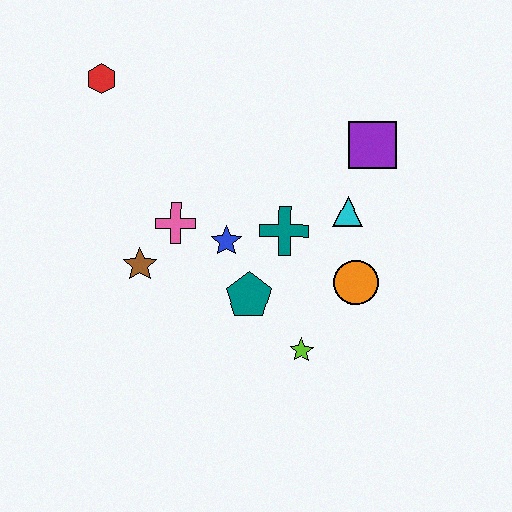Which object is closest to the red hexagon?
The pink cross is closest to the red hexagon.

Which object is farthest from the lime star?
The red hexagon is farthest from the lime star.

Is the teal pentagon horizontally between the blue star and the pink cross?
No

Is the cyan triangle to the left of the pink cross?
No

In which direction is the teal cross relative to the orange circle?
The teal cross is to the left of the orange circle.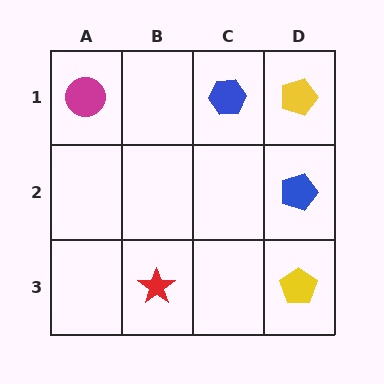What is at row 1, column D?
A yellow pentagon.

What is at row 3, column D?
A yellow pentagon.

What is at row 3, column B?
A red star.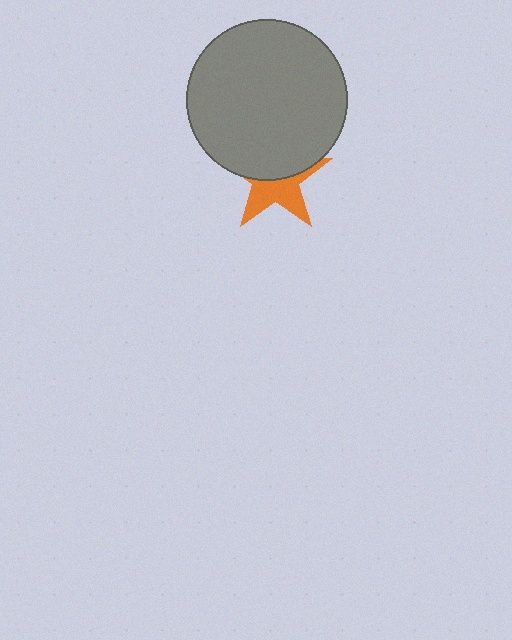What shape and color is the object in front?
The object in front is a gray circle.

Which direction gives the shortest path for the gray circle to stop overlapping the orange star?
Moving up gives the shortest separation.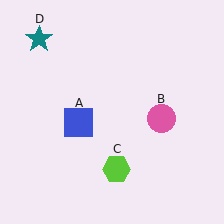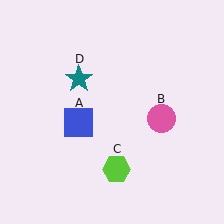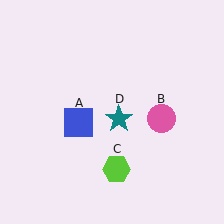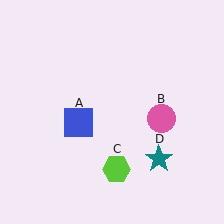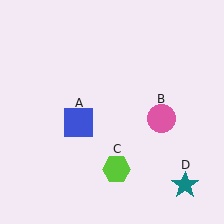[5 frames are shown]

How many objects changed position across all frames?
1 object changed position: teal star (object D).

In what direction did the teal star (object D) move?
The teal star (object D) moved down and to the right.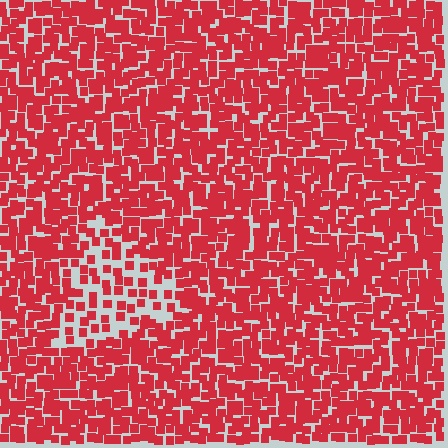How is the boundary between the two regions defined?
The boundary is defined by a change in element density (approximately 2.1x ratio). All elements are the same color, size, and shape.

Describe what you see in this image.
The image contains small red elements arranged at two different densities. A triangle-shaped region is visible where the elements are less densely packed than the surrounding area.